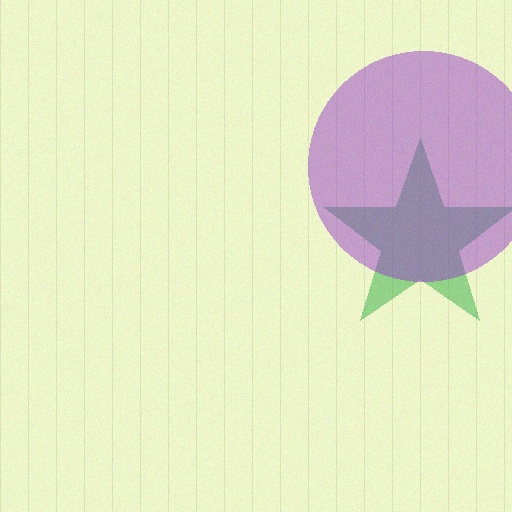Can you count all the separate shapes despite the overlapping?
Yes, there are 2 separate shapes.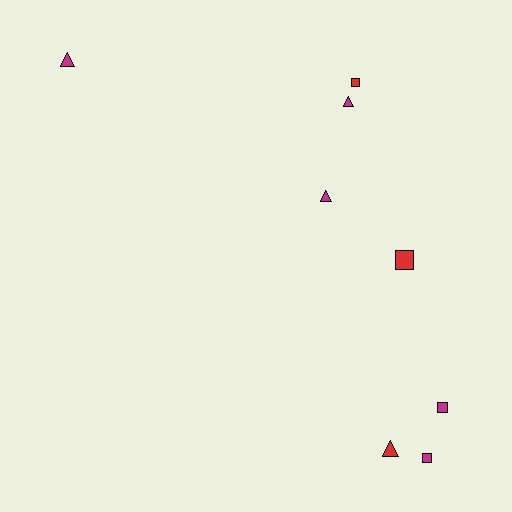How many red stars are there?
There are no red stars.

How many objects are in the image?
There are 8 objects.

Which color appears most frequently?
Magenta, with 5 objects.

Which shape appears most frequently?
Triangle, with 4 objects.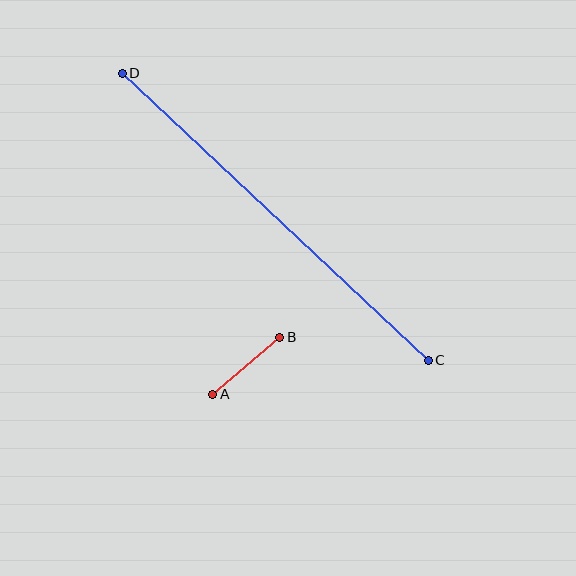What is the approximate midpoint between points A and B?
The midpoint is at approximately (246, 366) pixels.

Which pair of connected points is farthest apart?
Points C and D are farthest apart.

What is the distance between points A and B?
The distance is approximately 88 pixels.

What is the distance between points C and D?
The distance is approximately 419 pixels.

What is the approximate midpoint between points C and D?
The midpoint is at approximately (275, 217) pixels.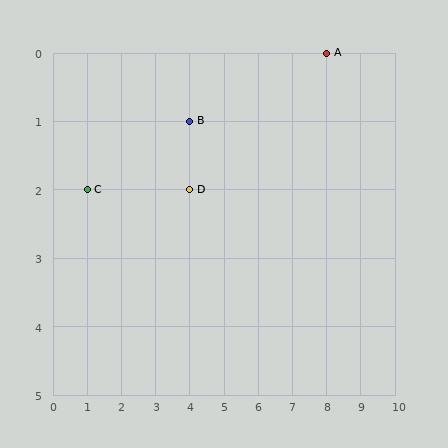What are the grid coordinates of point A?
Point A is at grid coordinates (8, 0).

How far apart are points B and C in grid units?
Points B and C are 3 columns and 1 row apart (about 3.2 grid units diagonally).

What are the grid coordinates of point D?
Point D is at grid coordinates (4, 2).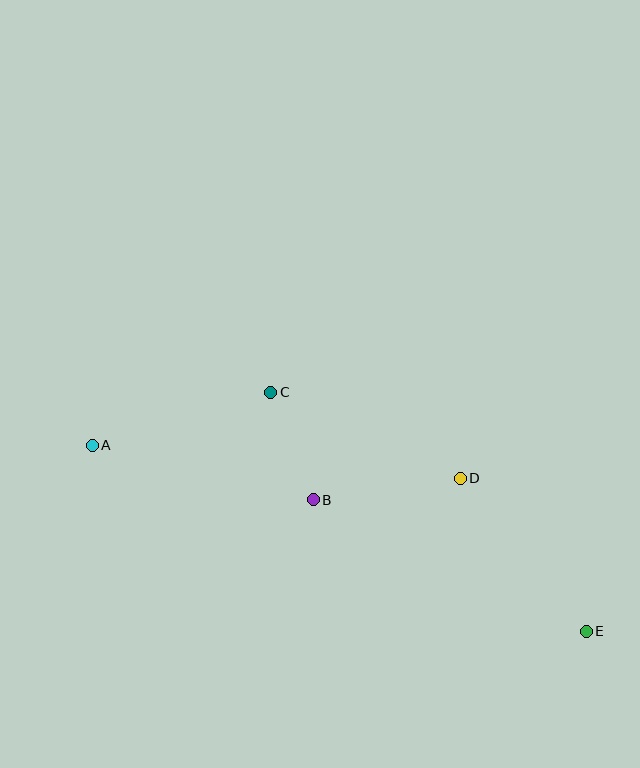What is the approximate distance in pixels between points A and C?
The distance between A and C is approximately 186 pixels.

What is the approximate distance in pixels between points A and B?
The distance between A and B is approximately 228 pixels.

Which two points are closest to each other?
Points B and C are closest to each other.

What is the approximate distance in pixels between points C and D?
The distance between C and D is approximately 208 pixels.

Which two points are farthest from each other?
Points A and E are farthest from each other.